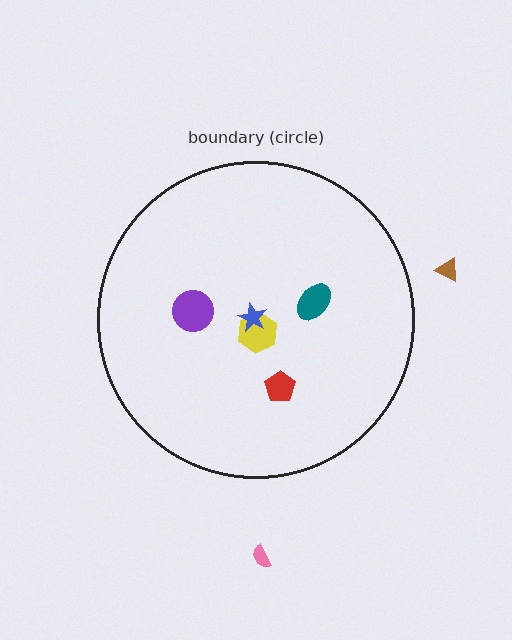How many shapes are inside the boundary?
5 inside, 2 outside.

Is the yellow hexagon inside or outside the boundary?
Inside.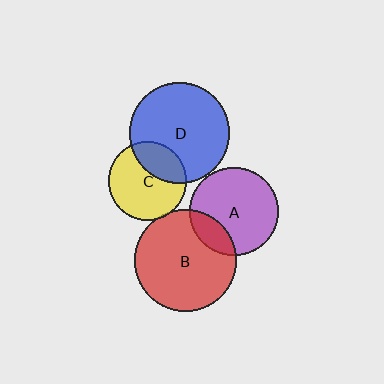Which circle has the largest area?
Circle B (red).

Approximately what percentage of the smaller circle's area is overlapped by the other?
Approximately 30%.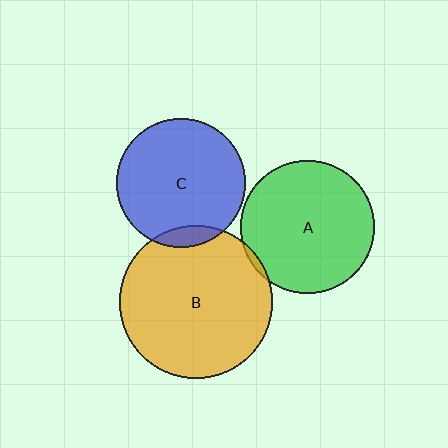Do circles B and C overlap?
Yes.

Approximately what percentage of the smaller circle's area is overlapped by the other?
Approximately 10%.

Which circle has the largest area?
Circle B (orange).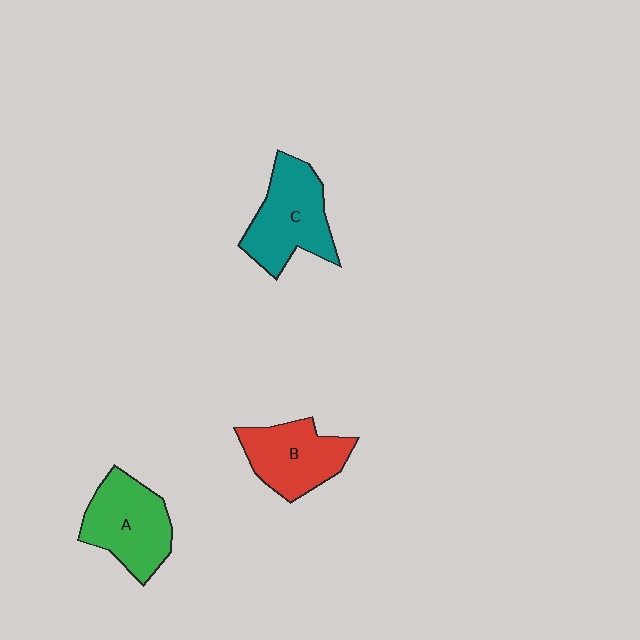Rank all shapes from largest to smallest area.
From largest to smallest: C (teal), A (green), B (red).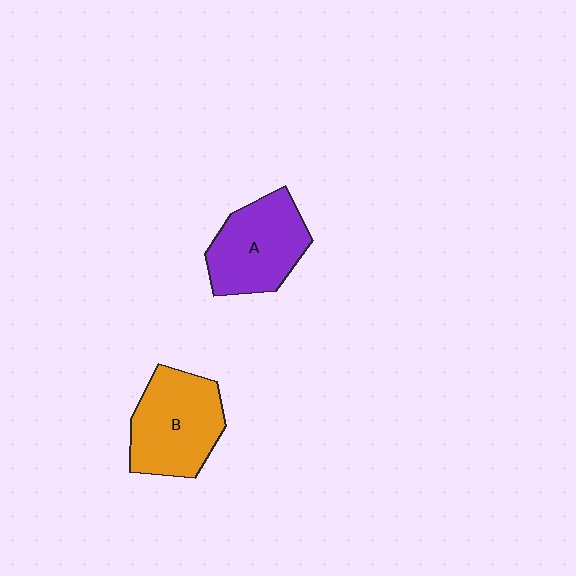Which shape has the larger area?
Shape B (orange).